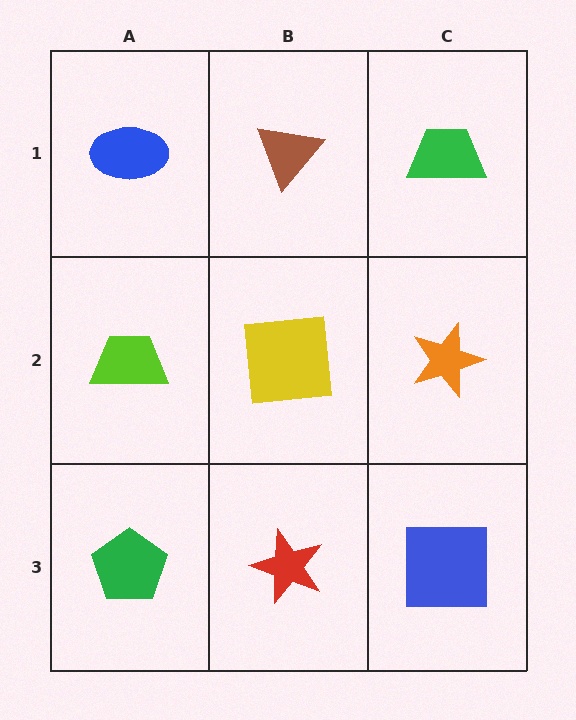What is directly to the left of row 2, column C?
A yellow square.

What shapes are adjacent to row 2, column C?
A green trapezoid (row 1, column C), a blue square (row 3, column C), a yellow square (row 2, column B).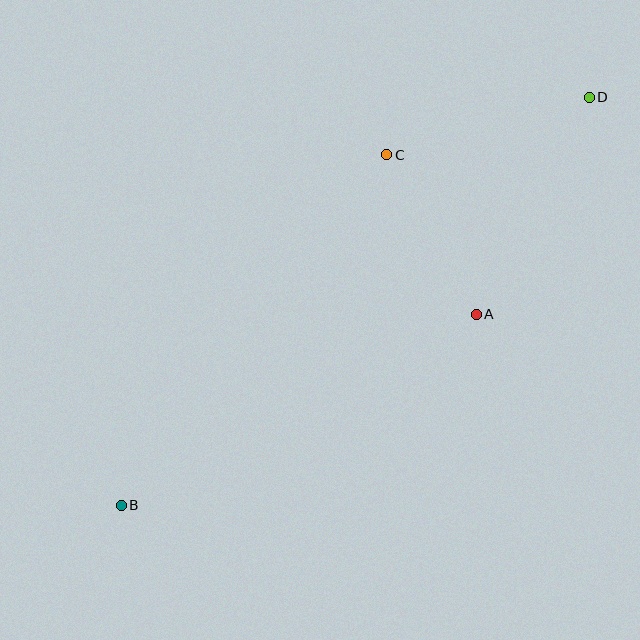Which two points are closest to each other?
Points A and C are closest to each other.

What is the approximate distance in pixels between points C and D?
The distance between C and D is approximately 210 pixels.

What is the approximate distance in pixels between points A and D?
The distance between A and D is approximately 245 pixels.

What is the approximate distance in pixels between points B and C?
The distance between B and C is approximately 440 pixels.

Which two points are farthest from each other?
Points B and D are farthest from each other.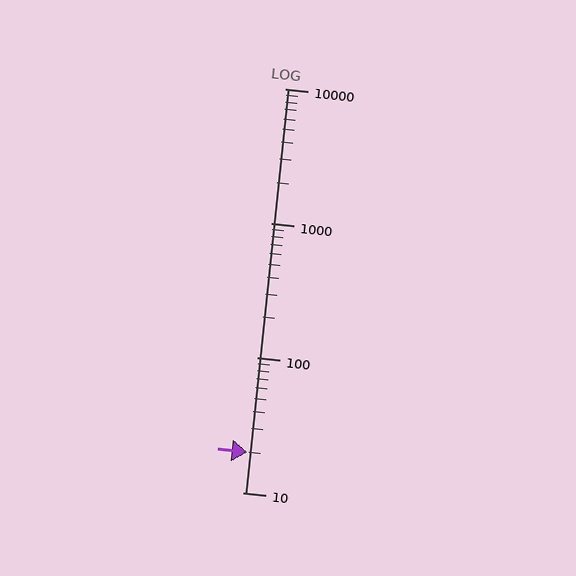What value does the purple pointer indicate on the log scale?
The pointer indicates approximately 20.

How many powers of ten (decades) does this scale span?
The scale spans 3 decades, from 10 to 10000.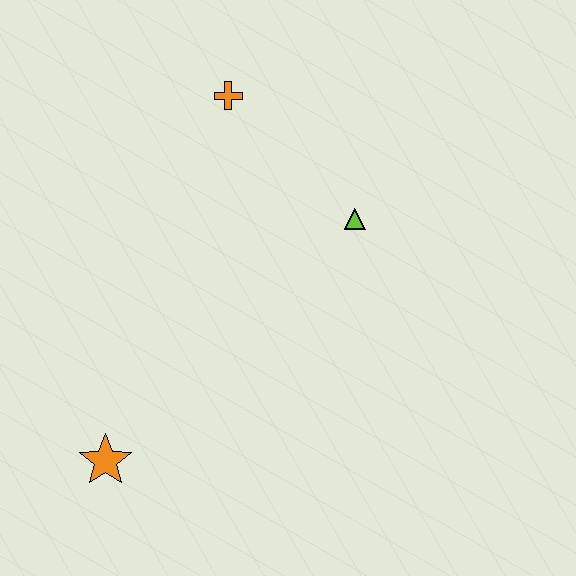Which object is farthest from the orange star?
The orange cross is farthest from the orange star.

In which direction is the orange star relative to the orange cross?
The orange star is below the orange cross.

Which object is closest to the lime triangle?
The orange cross is closest to the lime triangle.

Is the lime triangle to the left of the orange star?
No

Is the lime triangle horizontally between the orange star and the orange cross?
No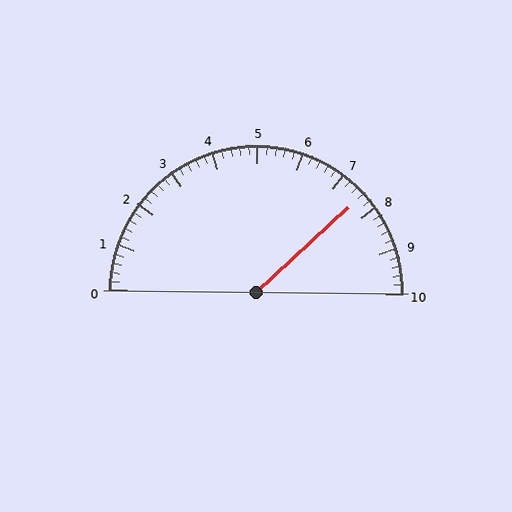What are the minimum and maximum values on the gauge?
The gauge ranges from 0 to 10.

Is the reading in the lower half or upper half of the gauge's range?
The reading is in the upper half of the range (0 to 10).